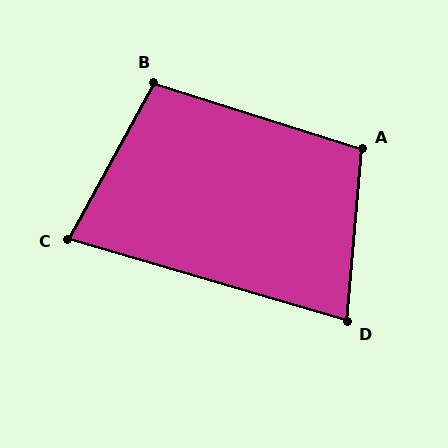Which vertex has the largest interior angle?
A, at approximately 103 degrees.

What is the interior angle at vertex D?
Approximately 78 degrees (acute).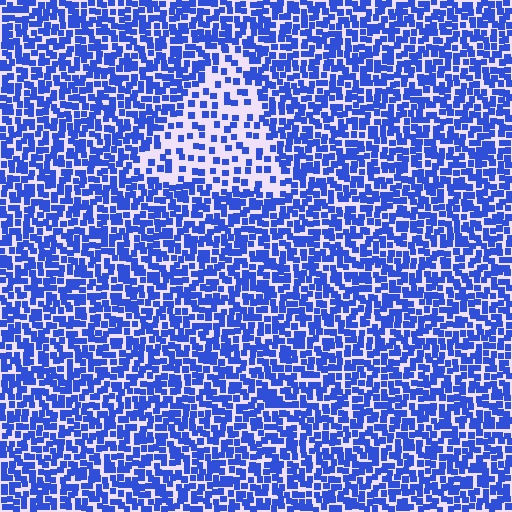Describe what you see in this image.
The image contains small blue elements arranged at two different densities. A triangle-shaped region is visible where the elements are less densely packed than the surrounding area.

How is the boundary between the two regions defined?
The boundary is defined by a change in element density (approximately 2.3x ratio). All elements are the same color, size, and shape.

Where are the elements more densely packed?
The elements are more densely packed outside the triangle boundary.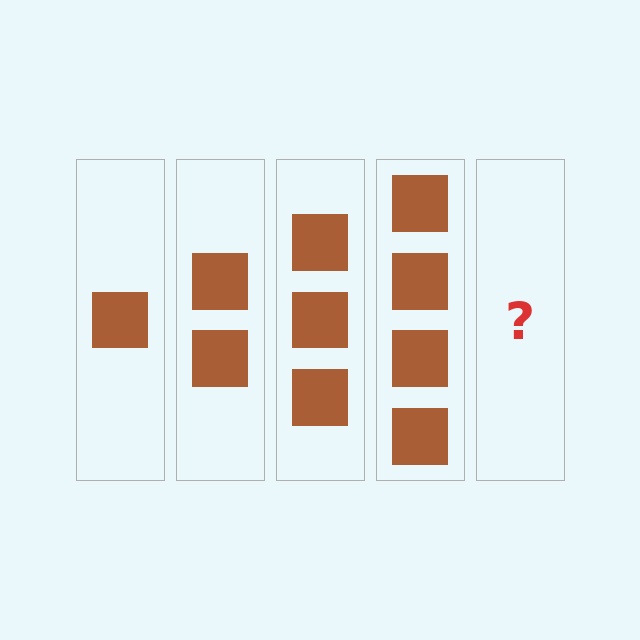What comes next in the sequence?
The next element should be 5 squares.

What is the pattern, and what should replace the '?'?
The pattern is that each step adds one more square. The '?' should be 5 squares.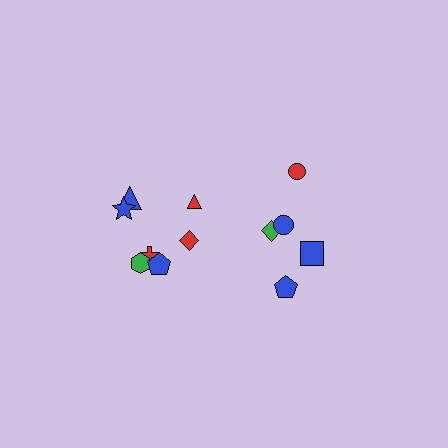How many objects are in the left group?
There are 7 objects.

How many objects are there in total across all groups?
There are 12 objects.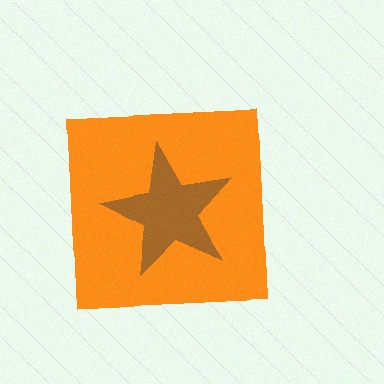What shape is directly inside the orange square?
The brown star.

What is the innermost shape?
The brown star.